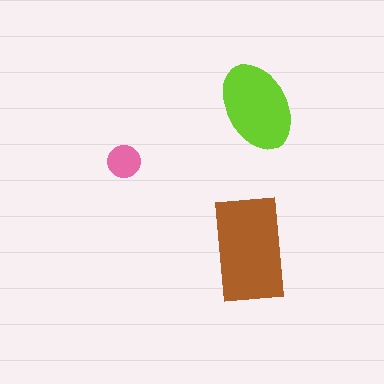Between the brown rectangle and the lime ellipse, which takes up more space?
The brown rectangle.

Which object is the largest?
The brown rectangle.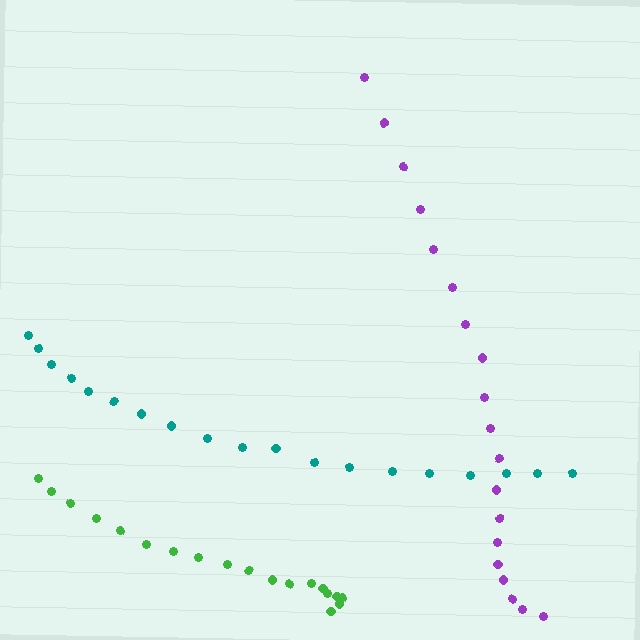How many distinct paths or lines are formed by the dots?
There are 3 distinct paths.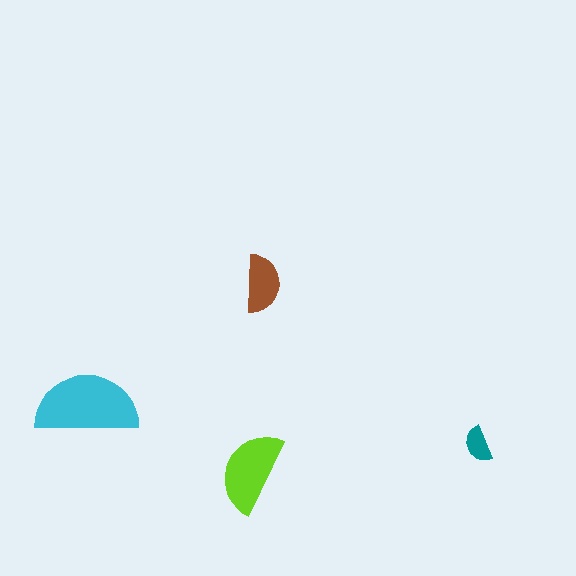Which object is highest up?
The brown semicircle is topmost.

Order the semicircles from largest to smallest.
the cyan one, the lime one, the brown one, the teal one.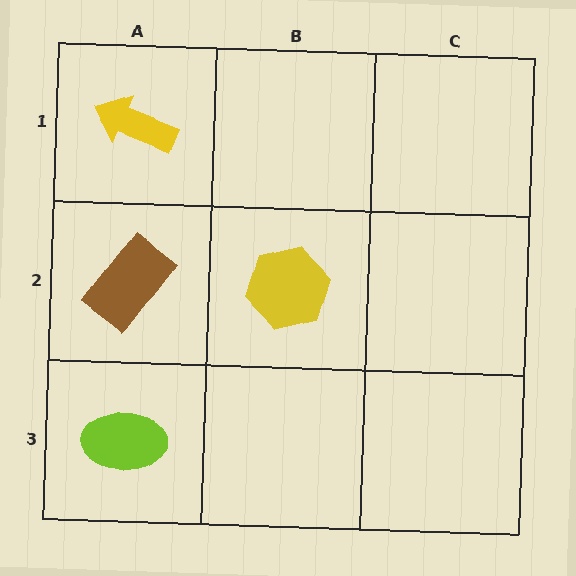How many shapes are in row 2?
2 shapes.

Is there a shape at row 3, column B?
No, that cell is empty.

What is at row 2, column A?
A brown rectangle.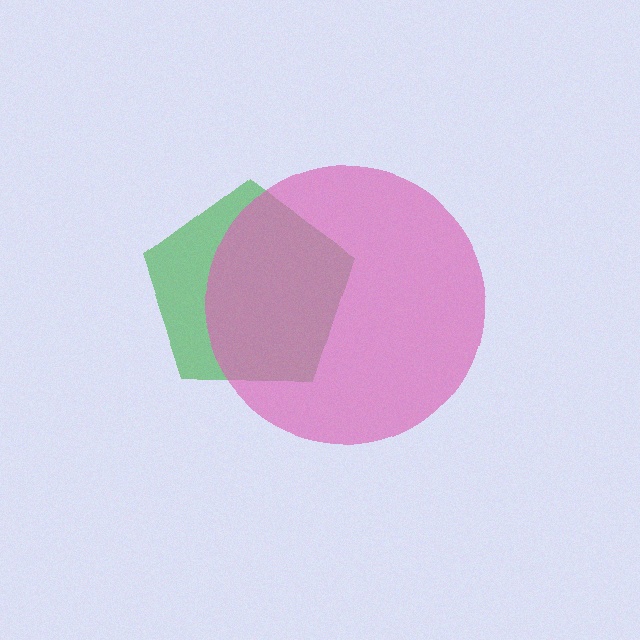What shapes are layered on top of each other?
The layered shapes are: a green pentagon, a pink circle.